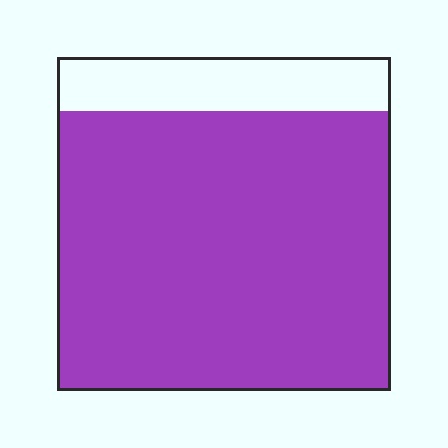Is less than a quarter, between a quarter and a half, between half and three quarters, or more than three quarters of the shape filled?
More than three quarters.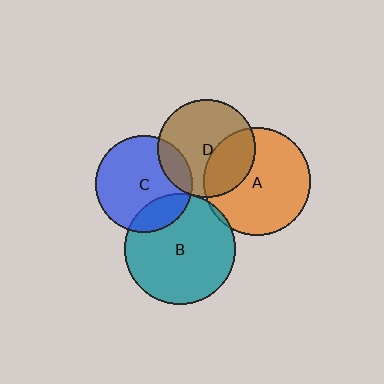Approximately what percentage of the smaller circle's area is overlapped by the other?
Approximately 5%.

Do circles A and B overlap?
Yes.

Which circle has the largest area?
Circle B (teal).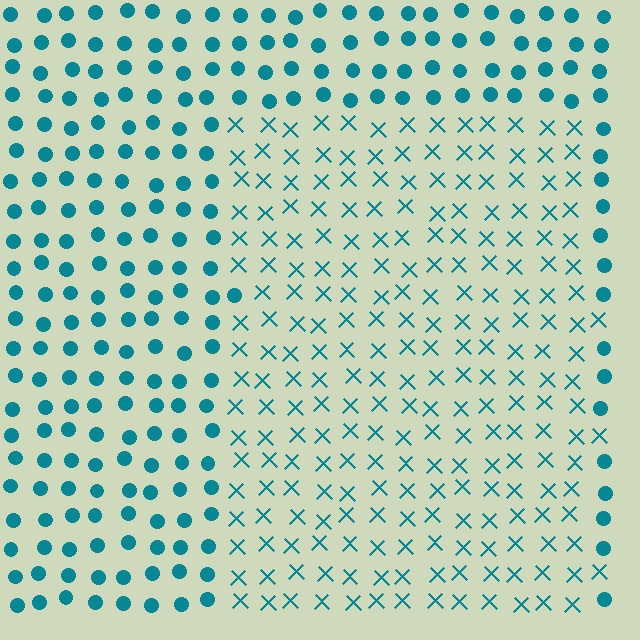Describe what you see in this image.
The image is filled with small teal elements arranged in a uniform grid. A rectangle-shaped region contains X marks, while the surrounding area contains circles. The boundary is defined purely by the change in element shape.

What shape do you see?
I see a rectangle.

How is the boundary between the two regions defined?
The boundary is defined by a change in element shape: X marks inside vs. circles outside. All elements share the same color and spacing.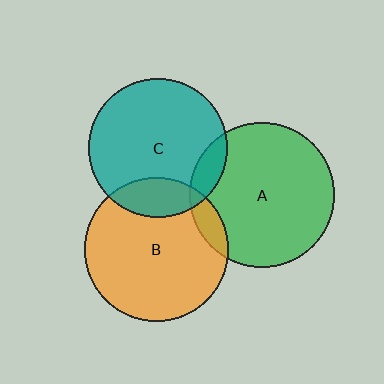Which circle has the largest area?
Circle A (green).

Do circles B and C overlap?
Yes.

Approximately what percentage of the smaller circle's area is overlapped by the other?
Approximately 20%.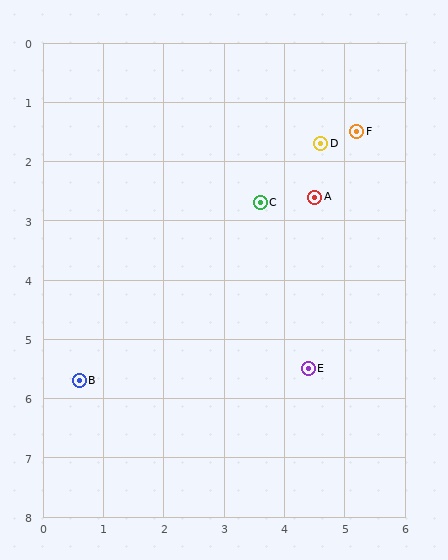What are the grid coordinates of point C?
Point C is at approximately (3.6, 2.7).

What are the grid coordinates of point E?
Point E is at approximately (4.4, 5.5).